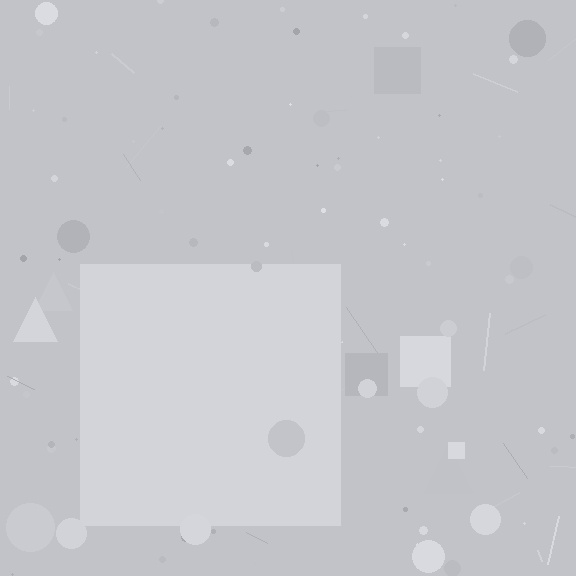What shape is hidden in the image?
A square is hidden in the image.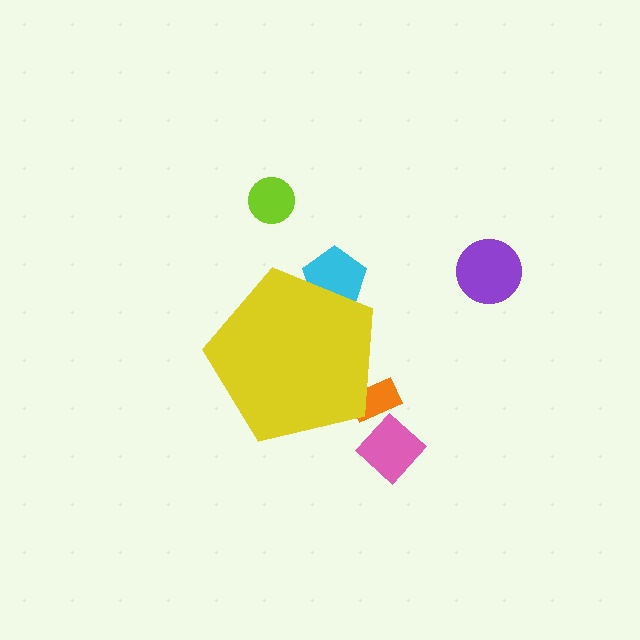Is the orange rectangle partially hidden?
Yes, the orange rectangle is partially hidden behind the yellow pentagon.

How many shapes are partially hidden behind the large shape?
2 shapes are partially hidden.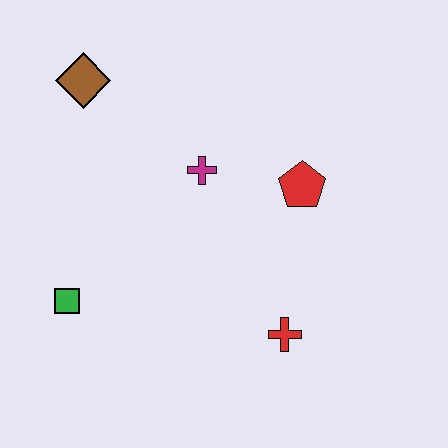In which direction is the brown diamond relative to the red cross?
The brown diamond is above the red cross.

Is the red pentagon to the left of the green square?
No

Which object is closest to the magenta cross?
The red pentagon is closest to the magenta cross.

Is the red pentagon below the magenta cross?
Yes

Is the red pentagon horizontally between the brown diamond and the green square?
No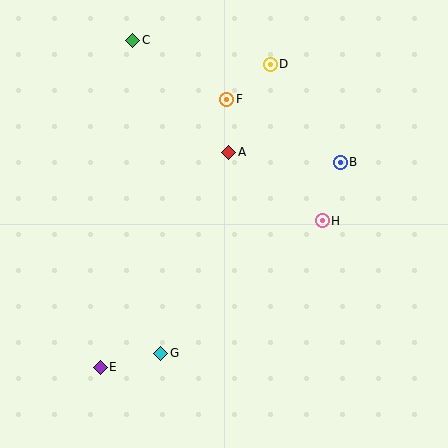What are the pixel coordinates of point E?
Point E is at (100, 367).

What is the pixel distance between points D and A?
The distance between D and A is 97 pixels.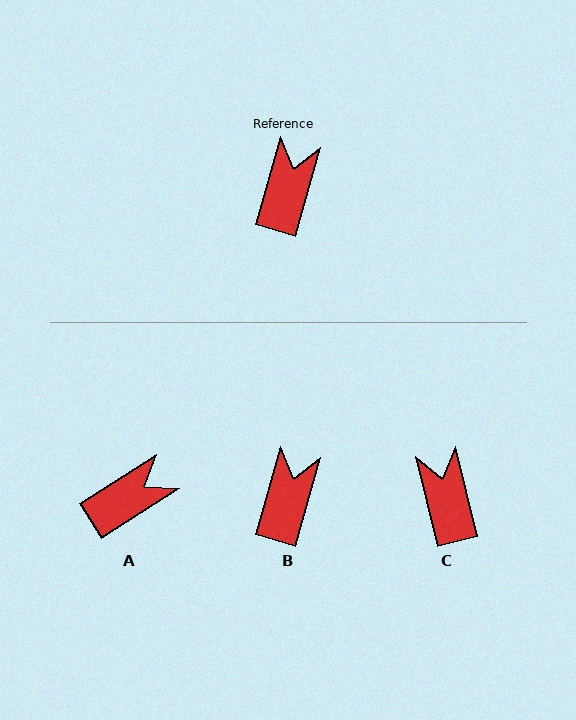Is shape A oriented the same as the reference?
No, it is off by about 41 degrees.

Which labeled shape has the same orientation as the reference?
B.